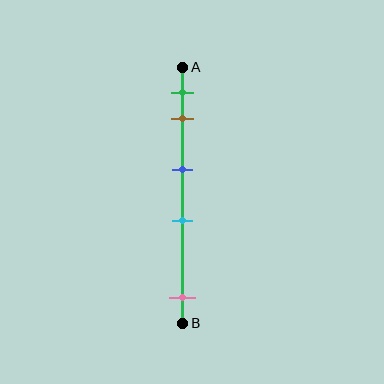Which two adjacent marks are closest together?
The green and brown marks are the closest adjacent pair.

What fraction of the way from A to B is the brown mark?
The brown mark is approximately 20% (0.2) of the way from A to B.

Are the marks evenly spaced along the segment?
No, the marks are not evenly spaced.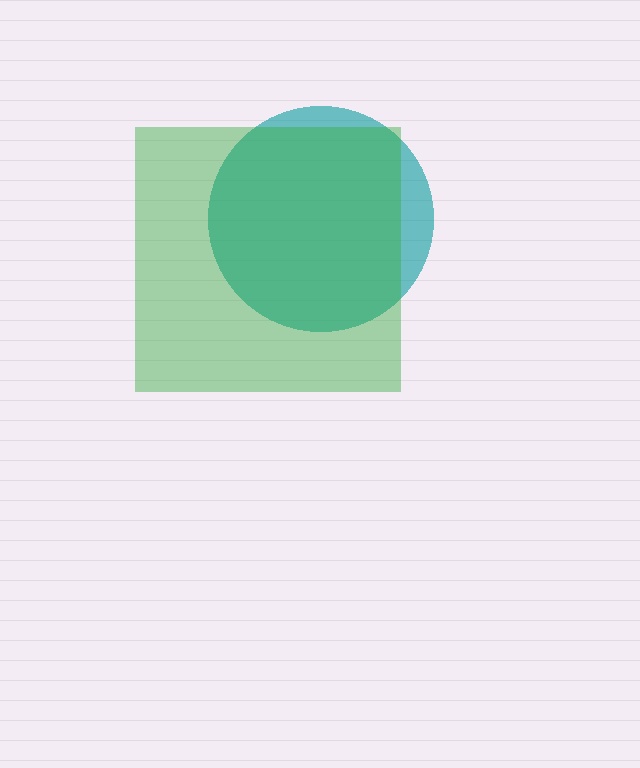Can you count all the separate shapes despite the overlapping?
Yes, there are 2 separate shapes.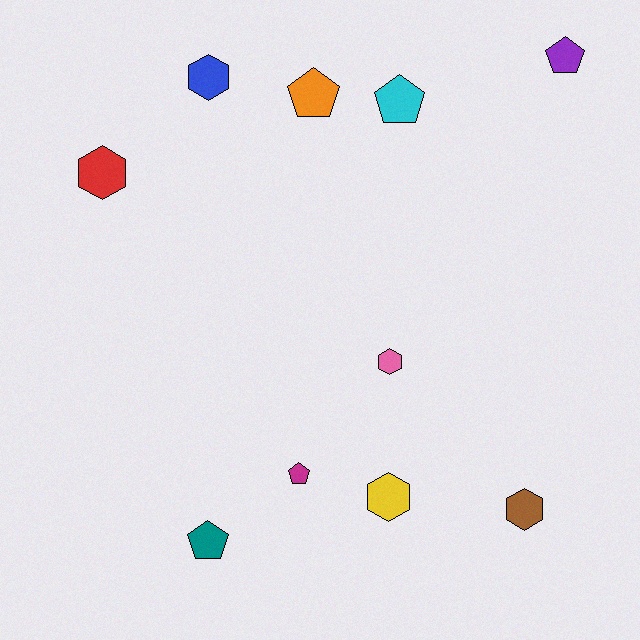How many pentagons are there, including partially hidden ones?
There are 5 pentagons.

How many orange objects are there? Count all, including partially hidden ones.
There is 1 orange object.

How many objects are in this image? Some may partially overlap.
There are 10 objects.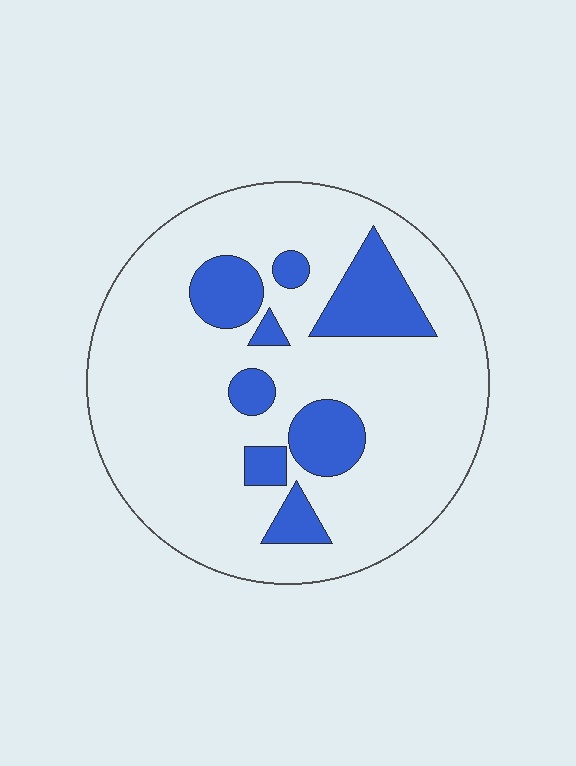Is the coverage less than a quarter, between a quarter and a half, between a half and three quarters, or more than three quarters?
Less than a quarter.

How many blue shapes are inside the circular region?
8.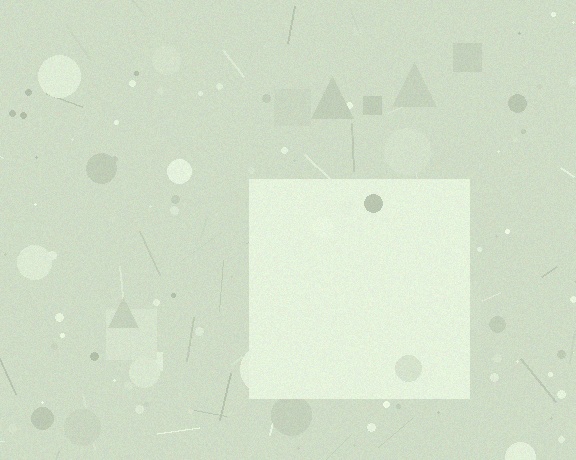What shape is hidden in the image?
A square is hidden in the image.